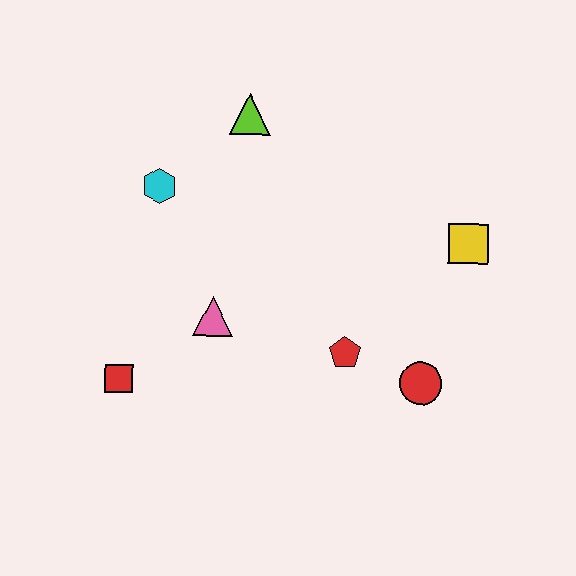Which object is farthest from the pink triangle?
The yellow square is farthest from the pink triangle.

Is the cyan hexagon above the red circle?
Yes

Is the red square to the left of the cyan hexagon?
Yes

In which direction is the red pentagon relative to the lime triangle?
The red pentagon is below the lime triangle.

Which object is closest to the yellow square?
The red circle is closest to the yellow square.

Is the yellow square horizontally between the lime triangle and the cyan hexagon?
No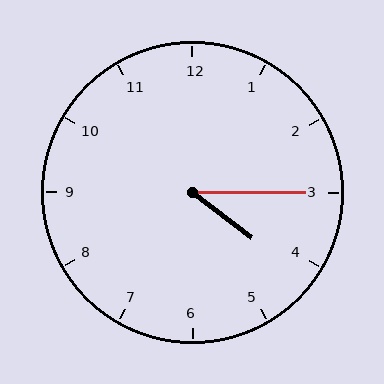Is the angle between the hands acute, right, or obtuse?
It is acute.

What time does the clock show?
4:15.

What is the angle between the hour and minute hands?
Approximately 38 degrees.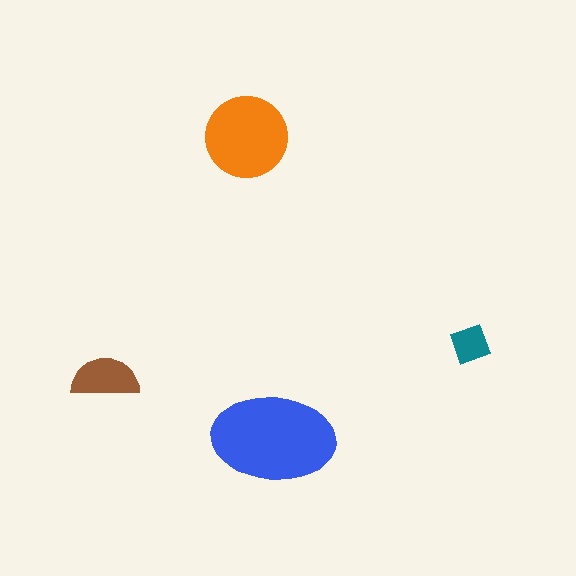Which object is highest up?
The orange circle is topmost.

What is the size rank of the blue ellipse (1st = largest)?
1st.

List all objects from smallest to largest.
The teal diamond, the brown semicircle, the orange circle, the blue ellipse.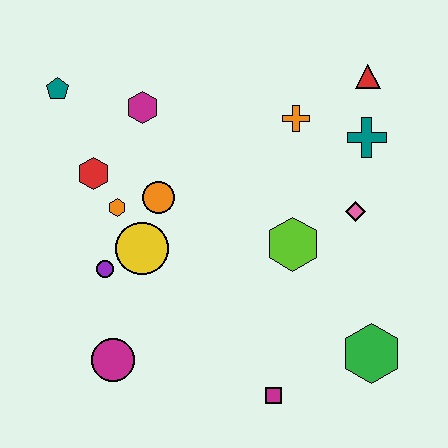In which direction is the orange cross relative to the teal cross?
The orange cross is to the left of the teal cross.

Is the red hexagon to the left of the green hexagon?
Yes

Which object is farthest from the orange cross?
The magenta circle is farthest from the orange cross.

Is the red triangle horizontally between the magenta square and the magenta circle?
No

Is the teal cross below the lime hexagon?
No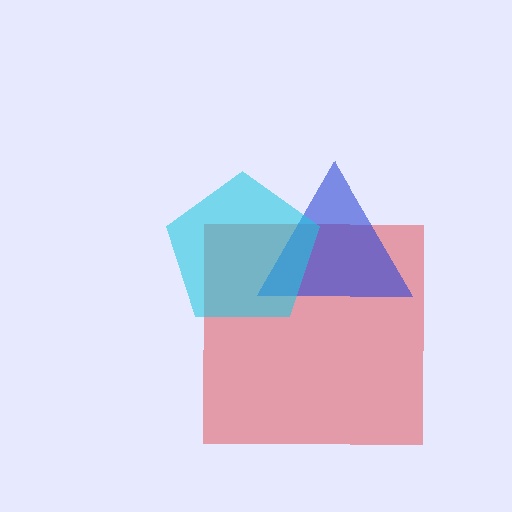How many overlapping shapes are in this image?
There are 3 overlapping shapes in the image.